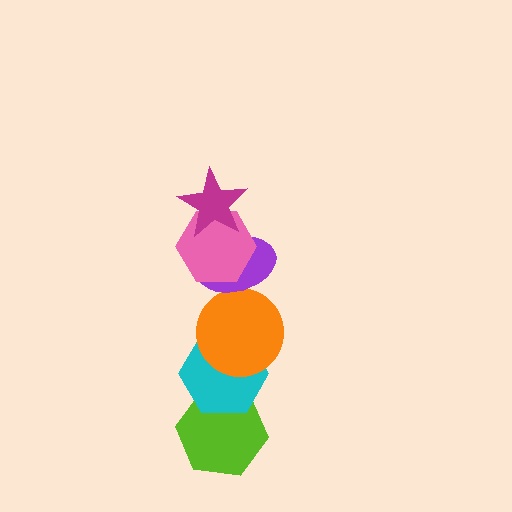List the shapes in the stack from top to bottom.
From top to bottom: the magenta star, the pink hexagon, the purple ellipse, the orange circle, the cyan hexagon, the lime hexagon.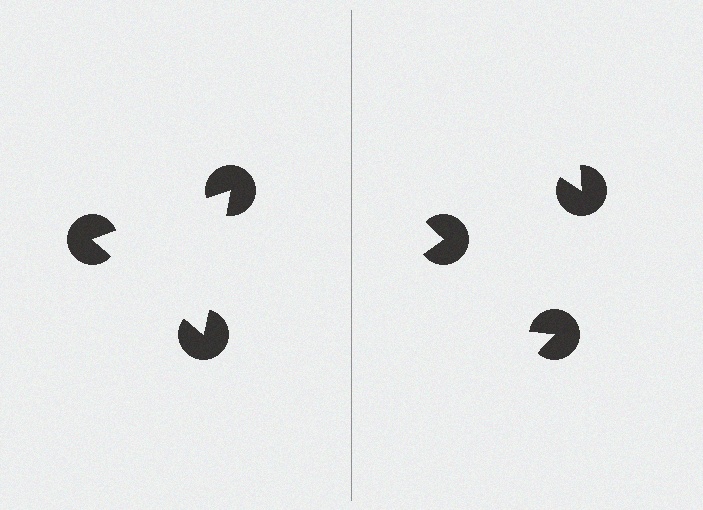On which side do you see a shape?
An illusory triangle appears on the left side. On the right side the wedge cuts are rotated, so no coherent shape forms.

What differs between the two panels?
The pac-man discs are positioned identically on both sides; only the wedge orientations differ. On the left they align to a triangle; on the right they are misaligned.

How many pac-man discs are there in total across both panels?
6 — 3 on each side.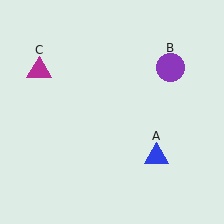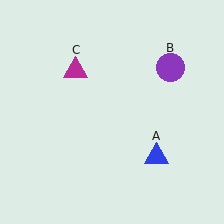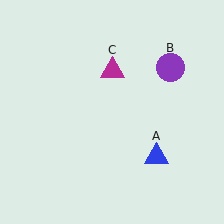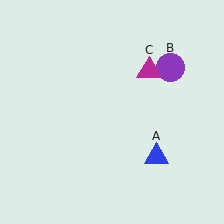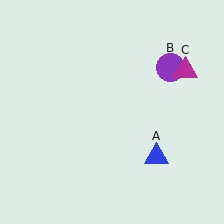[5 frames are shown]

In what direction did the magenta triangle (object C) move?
The magenta triangle (object C) moved right.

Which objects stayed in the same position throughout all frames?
Blue triangle (object A) and purple circle (object B) remained stationary.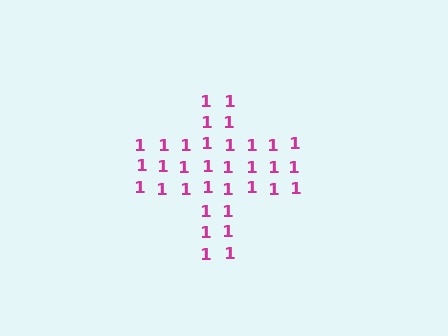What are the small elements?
The small elements are digit 1's.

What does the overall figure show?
The overall figure shows a cross.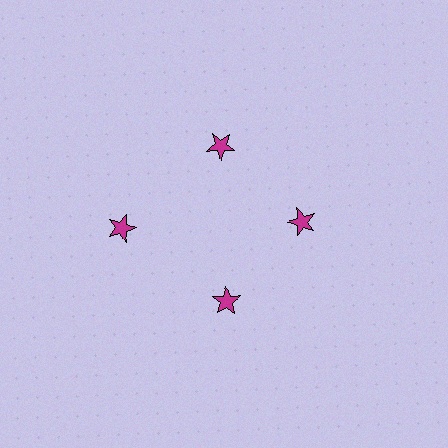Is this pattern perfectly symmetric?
No. The 4 magenta stars are arranged in a ring, but one element near the 9 o'clock position is pushed outward from the center, breaking the 4-fold rotational symmetry.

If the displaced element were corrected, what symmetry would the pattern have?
It would have 4-fold rotational symmetry — the pattern would map onto itself every 90 degrees.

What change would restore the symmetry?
The symmetry would be restored by moving it inward, back onto the ring so that all 4 stars sit at equal angles and equal distance from the center.